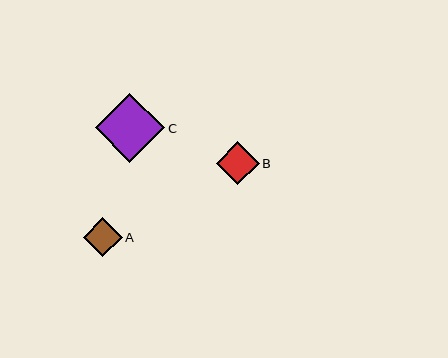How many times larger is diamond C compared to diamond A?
Diamond C is approximately 1.8 times the size of diamond A.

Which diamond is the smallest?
Diamond A is the smallest with a size of approximately 39 pixels.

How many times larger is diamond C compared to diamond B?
Diamond C is approximately 1.6 times the size of diamond B.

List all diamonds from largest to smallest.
From largest to smallest: C, B, A.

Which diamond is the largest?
Diamond C is the largest with a size of approximately 69 pixels.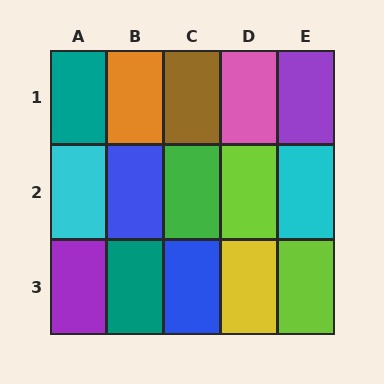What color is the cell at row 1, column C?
Brown.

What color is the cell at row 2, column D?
Lime.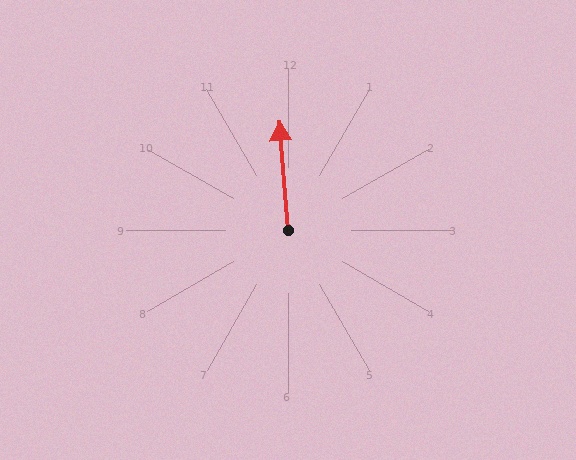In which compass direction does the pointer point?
North.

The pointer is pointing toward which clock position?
Roughly 12 o'clock.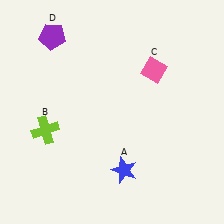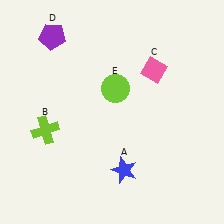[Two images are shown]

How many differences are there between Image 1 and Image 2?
There is 1 difference between the two images.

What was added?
A lime circle (E) was added in Image 2.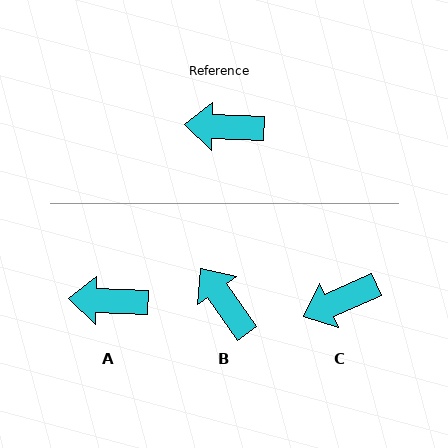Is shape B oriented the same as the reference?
No, it is off by about 52 degrees.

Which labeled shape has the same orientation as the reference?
A.